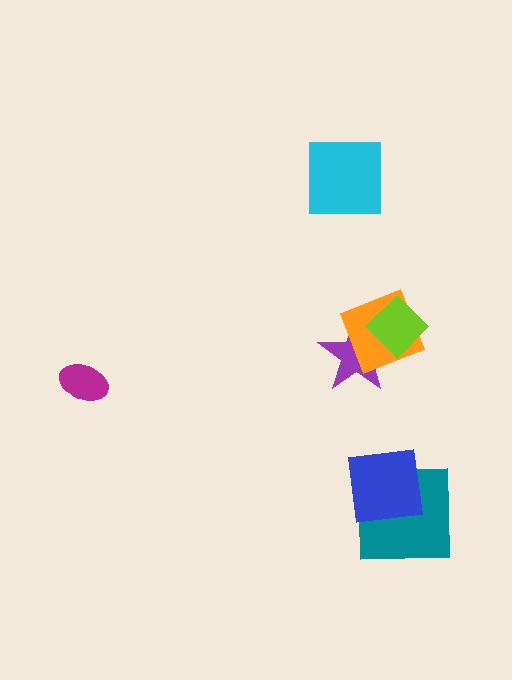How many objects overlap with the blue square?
1 object overlaps with the blue square.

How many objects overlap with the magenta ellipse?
0 objects overlap with the magenta ellipse.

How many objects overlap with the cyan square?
0 objects overlap with the cyan square.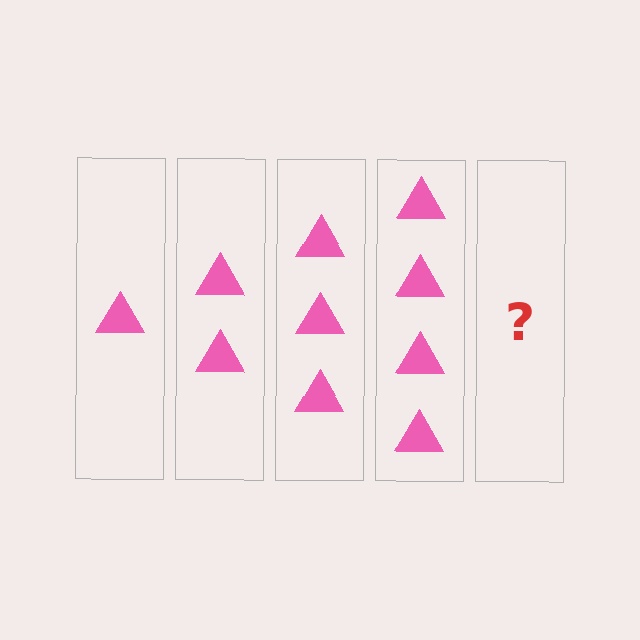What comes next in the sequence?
The next element should be 5 triangles.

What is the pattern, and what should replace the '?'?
The pattern is that each step adds one more triangle. The '?' should be 5 triangles.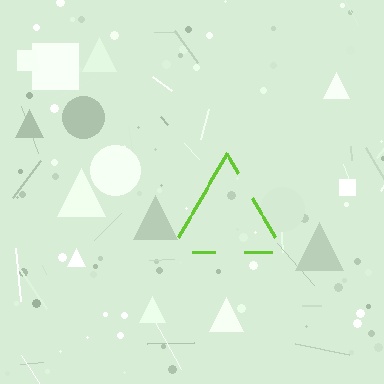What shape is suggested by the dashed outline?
The dashed outline suggests a triangle.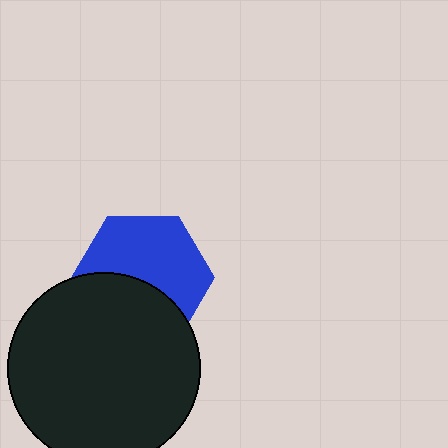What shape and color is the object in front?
The object in front is a black circle.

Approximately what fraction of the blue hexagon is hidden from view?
Roughly 41% of the blue hexagon is hidden behind the black circle.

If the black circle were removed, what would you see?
You would see the complete blue hexagon.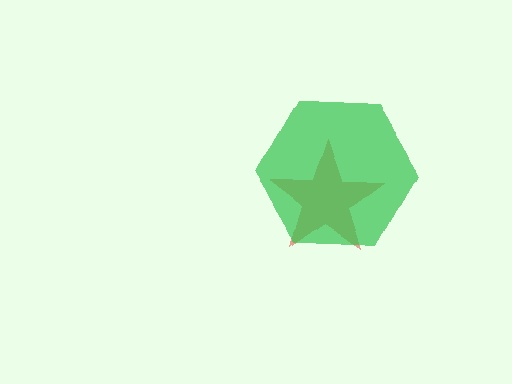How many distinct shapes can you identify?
There are 2 distinct shapes: a red star, a green hexagon.